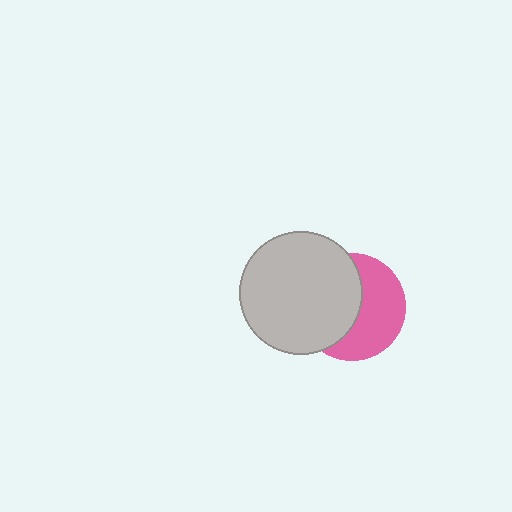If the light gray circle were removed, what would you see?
You would see the complete pink circle.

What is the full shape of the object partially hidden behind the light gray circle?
The partially hidden object is a pink circle.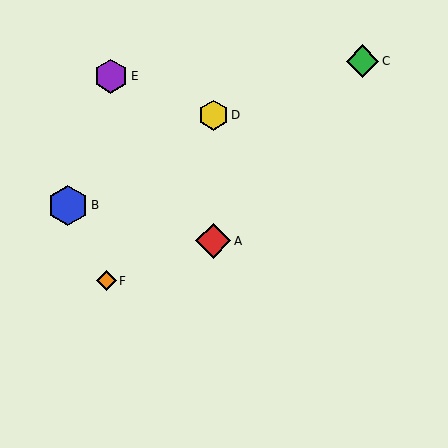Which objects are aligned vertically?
Objects A, D are aligned vertically.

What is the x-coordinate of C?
Object C is at x≈362.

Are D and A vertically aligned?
Yes, both are at x≈213.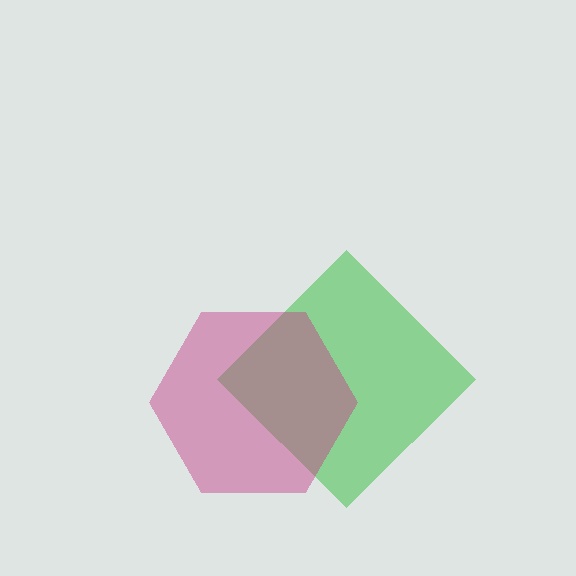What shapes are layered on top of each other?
The layered shapes are: a green diamond, a magenta hexagon.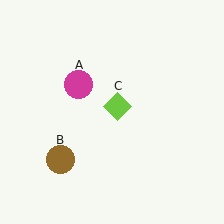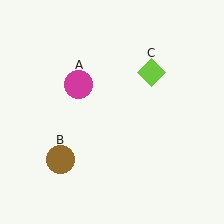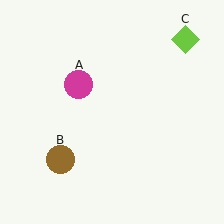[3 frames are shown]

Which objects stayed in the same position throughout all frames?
Magenta circle (object A) and brown circle (object B) remained stationary.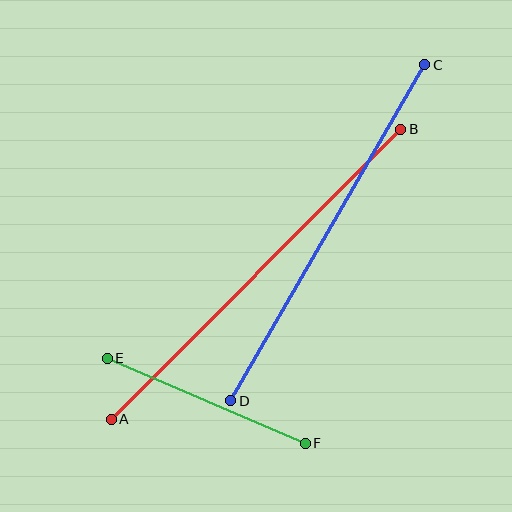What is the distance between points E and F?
The distance is approximately 215 pixels.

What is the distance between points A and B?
The distance is approximately 410 pixels.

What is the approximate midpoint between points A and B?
The midpoint is at approximately (256, 274) pixels.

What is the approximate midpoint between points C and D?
The midpoint is at approximately (328, 233) pixels.